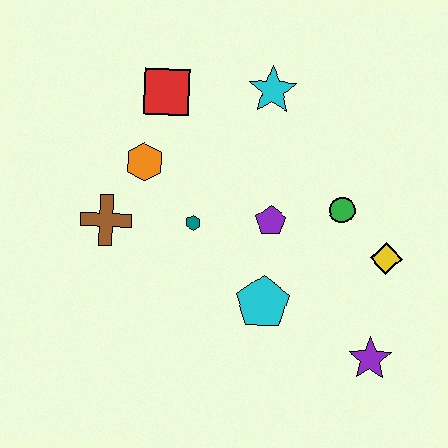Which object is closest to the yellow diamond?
The green circle is closest to the yellow diamond.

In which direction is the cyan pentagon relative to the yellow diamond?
The cyan pentagon is to the left of the yellow diamond.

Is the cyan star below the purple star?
No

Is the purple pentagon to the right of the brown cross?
Yes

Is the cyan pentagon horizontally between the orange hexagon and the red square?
No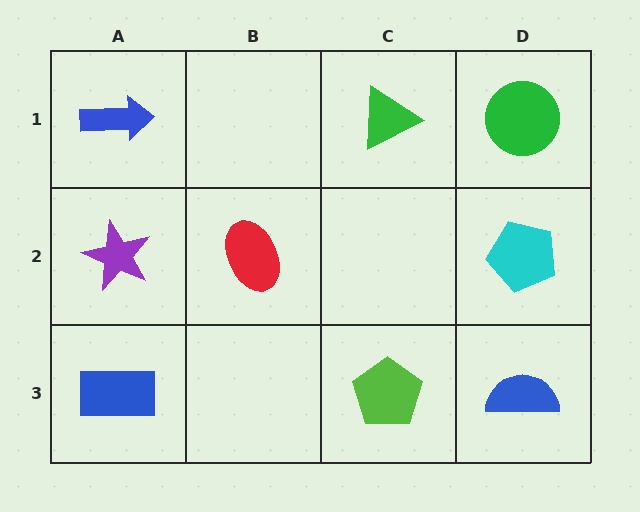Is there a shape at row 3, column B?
No, that cell is empty.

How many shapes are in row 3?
3 shapes.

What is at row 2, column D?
A cyan pentagon.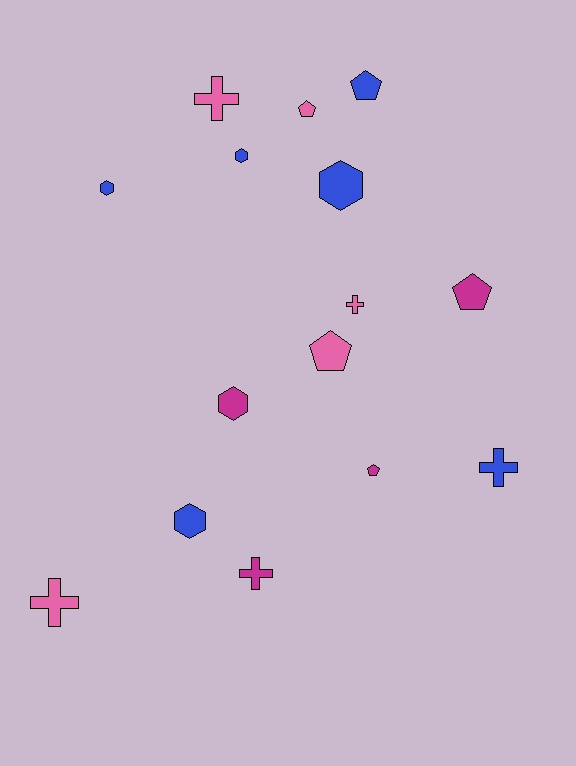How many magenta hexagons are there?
There is 1 magenta hexagon.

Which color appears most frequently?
Blue, with 6 objects.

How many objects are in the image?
There are 15 objects.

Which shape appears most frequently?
Hexagon, with 5 objects.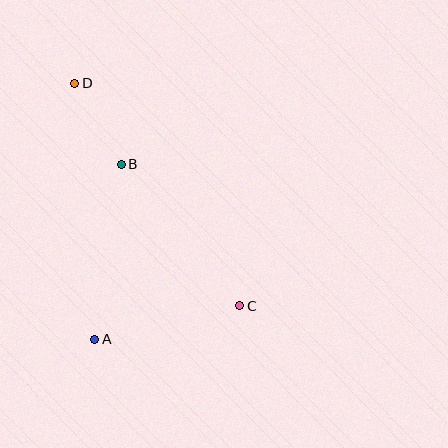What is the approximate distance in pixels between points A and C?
The distance between A and C is approximately 149 pixels.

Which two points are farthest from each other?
Points C and D are farthest from each other.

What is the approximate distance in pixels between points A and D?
The distance between A and D is approximately 257 pixels.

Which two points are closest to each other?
Points B and D are closest to each other.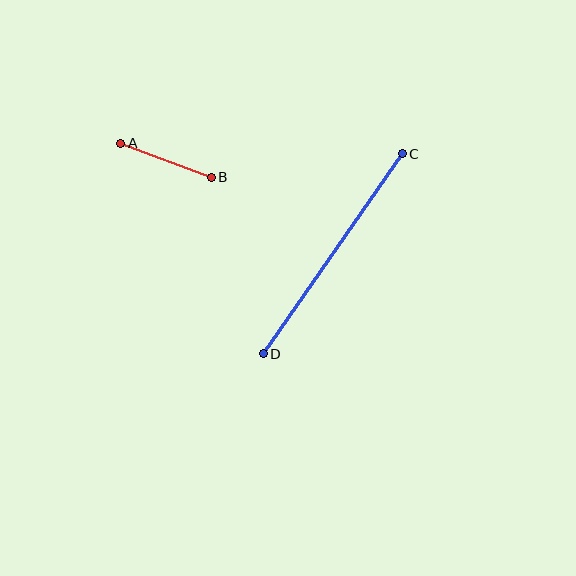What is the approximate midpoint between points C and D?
The midpoint is at approximately (333, 254) pixels.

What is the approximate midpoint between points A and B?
The midpoint is at approximately (166, 160) pixels.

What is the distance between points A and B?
The distance is approximately 97 pixels.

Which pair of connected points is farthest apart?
Points C and D are farthest apart.